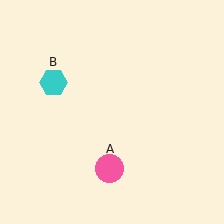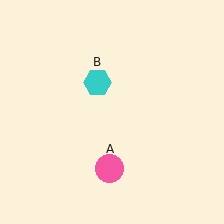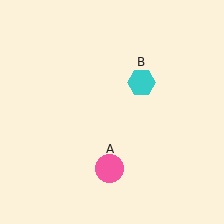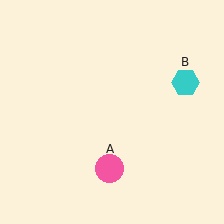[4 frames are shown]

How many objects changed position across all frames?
1 object changed position: cyan hexagon (object B).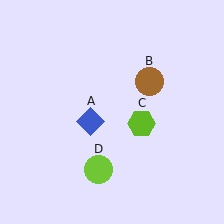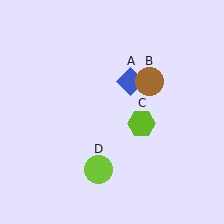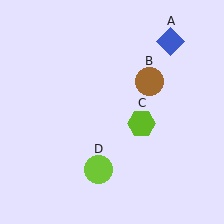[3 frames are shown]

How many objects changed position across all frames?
1 object changed position: blue diamond (object A).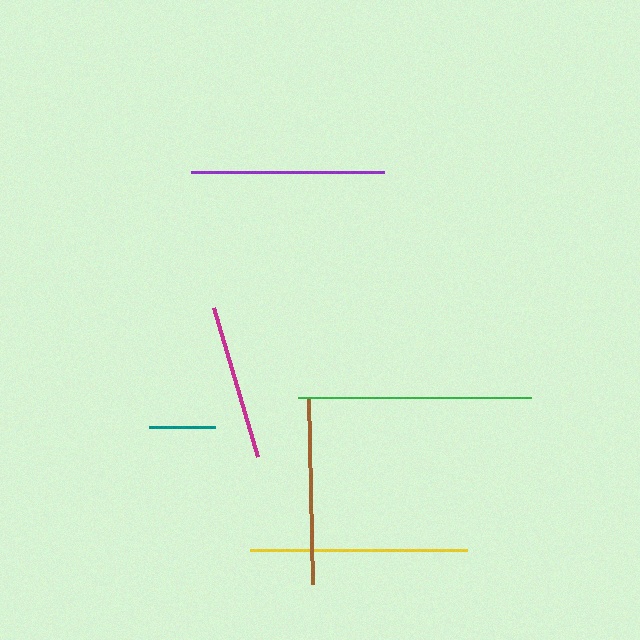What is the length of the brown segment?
The brown segment is approximately 187 pixels long.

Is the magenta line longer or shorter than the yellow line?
The yellow line is longer than the magenta line.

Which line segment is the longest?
The green line is the longest at approximately 233 pixels.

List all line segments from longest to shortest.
From longest to shortest: green, yellow, purple, brown, magenta, teal.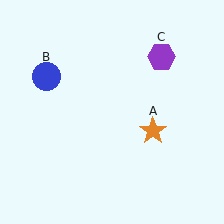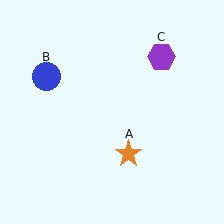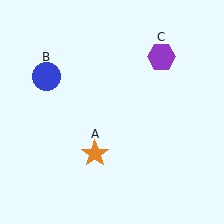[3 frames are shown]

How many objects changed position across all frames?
1 object changed position: orange star (object A).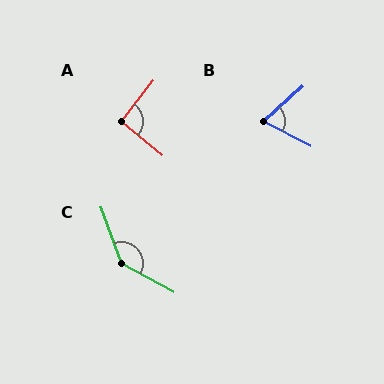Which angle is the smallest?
B, at approximately 70 degrees.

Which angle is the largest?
C, at approximately 139 degrees.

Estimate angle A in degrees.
Approximately 91 degrees.